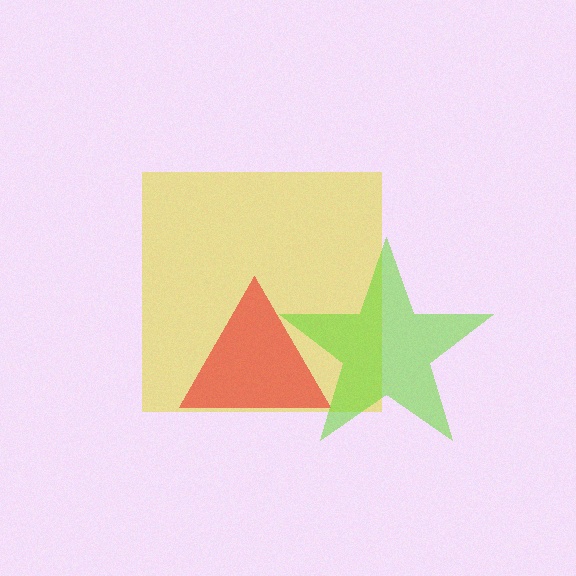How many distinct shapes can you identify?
There are 3 distinct shapes: a yellow square, a red triangle, a lime star.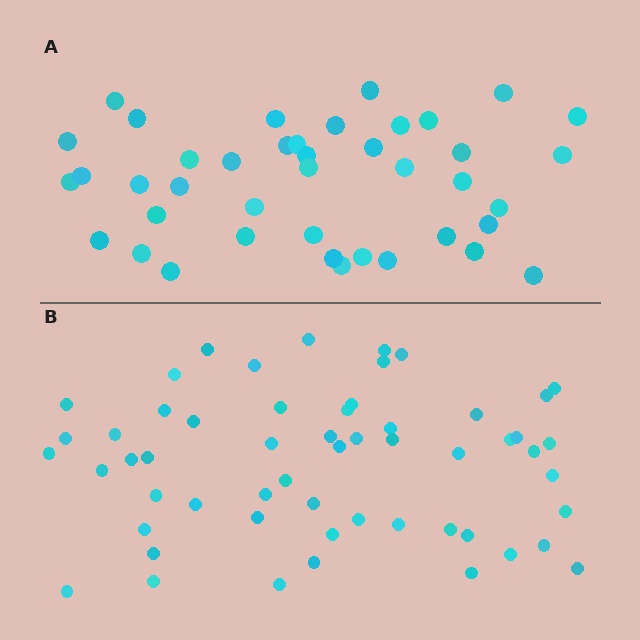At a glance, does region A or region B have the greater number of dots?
Region B (the bottom region) has more dots.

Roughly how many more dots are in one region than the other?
Region B has approximately 15 more dots than region A.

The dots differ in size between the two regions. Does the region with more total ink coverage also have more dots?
No. Region A has more total ink coverage because its dots are larger, but region B actually contains more individual dots. Total area can be misleading — the number of items is what matters here.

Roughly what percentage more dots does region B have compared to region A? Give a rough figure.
About 35% more.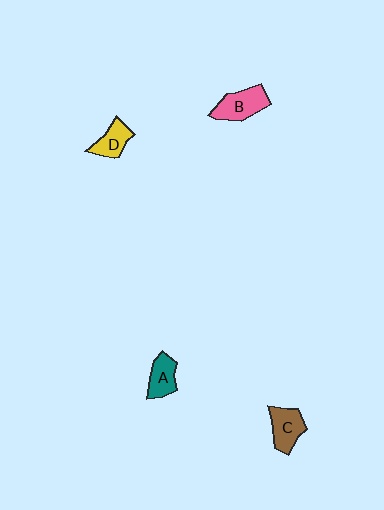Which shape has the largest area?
Shape B (pink).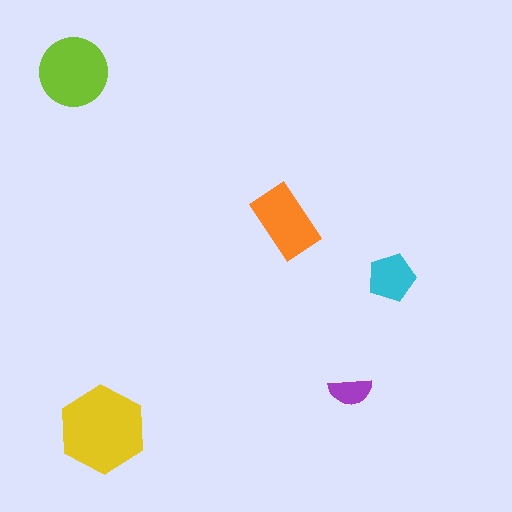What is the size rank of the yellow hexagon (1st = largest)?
1st.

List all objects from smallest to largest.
The purple semicircle, the cyan pentagon, the orange rectangle, the lime circle, the yellow hexagon.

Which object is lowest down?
The yellow hexagon is bottommost.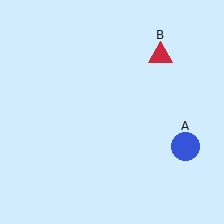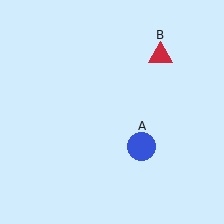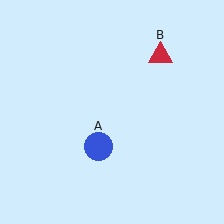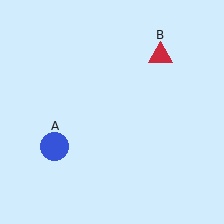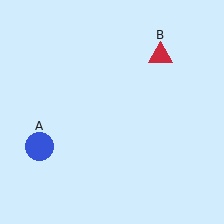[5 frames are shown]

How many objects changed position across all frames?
1 object changed position: blue circle (object A).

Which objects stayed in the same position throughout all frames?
Red triangle (object B) remained stationary.